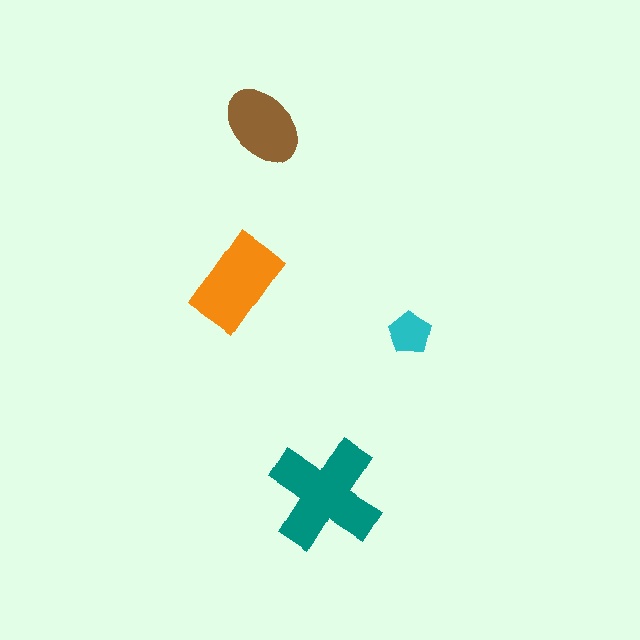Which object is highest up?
The brown ellipse is topmost.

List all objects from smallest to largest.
The cyan pentagon, the brown ellipse, the orange rectangle, the teal cross.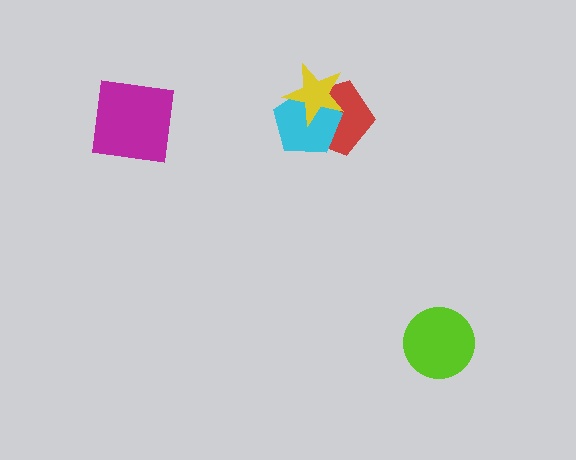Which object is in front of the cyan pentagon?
The yellow star is in front of the cyan pentagon.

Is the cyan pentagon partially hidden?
Yes, it is partially covered by another shape.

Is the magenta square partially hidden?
No, no other shape covers it.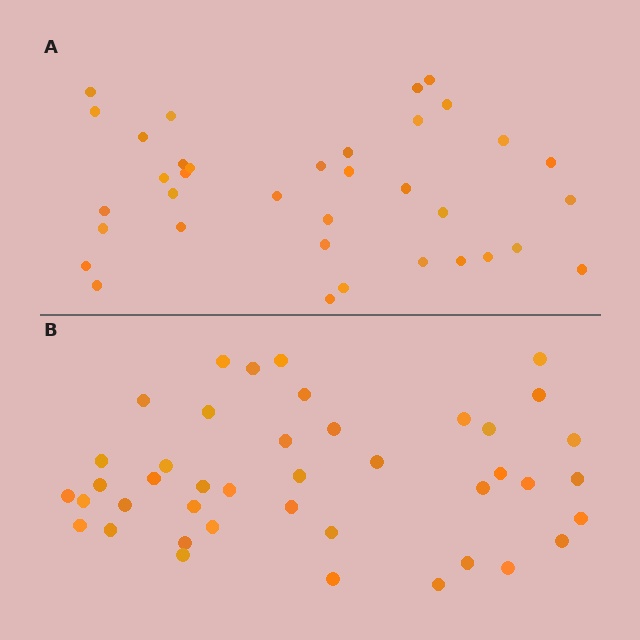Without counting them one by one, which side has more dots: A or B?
Region B (the bottom region) has more dots.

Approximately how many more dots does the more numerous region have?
Region B has about 6 more dots than region A.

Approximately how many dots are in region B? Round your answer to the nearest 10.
About 40 dots. (The exact count is 42, which rounds to 40.)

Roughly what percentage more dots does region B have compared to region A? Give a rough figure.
About 15% more.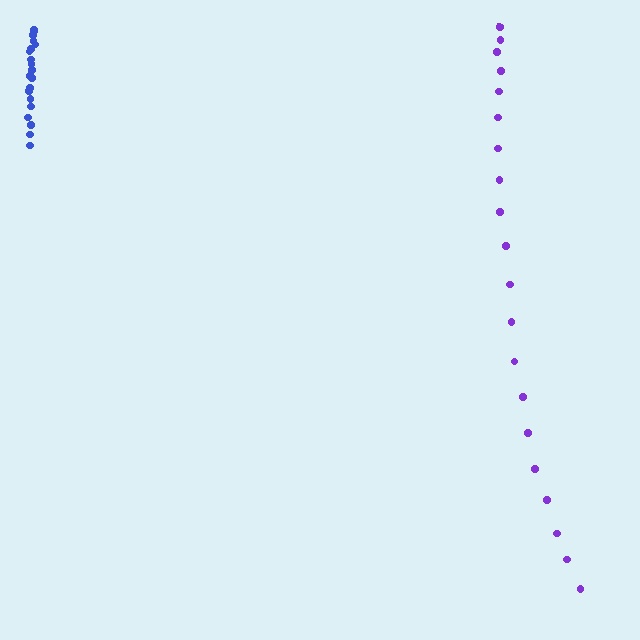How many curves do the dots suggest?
There are 2 distinct paths.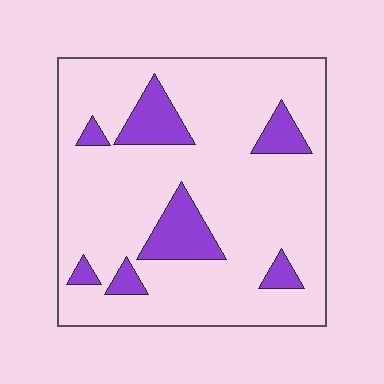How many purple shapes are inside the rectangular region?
7.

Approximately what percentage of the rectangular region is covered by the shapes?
Approximately 15%.